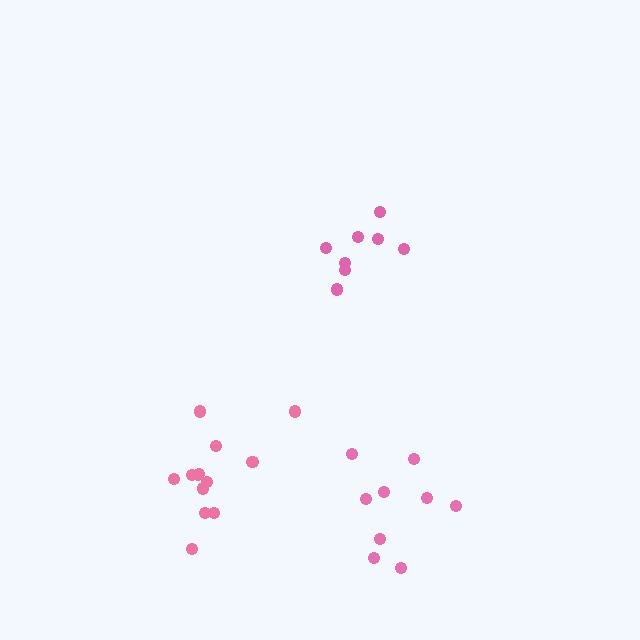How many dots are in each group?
Group 1: 9 dots, Group 2: 8 dots, Group 3: 13 dots (30 total).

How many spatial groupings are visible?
There are 3 spatial groupings.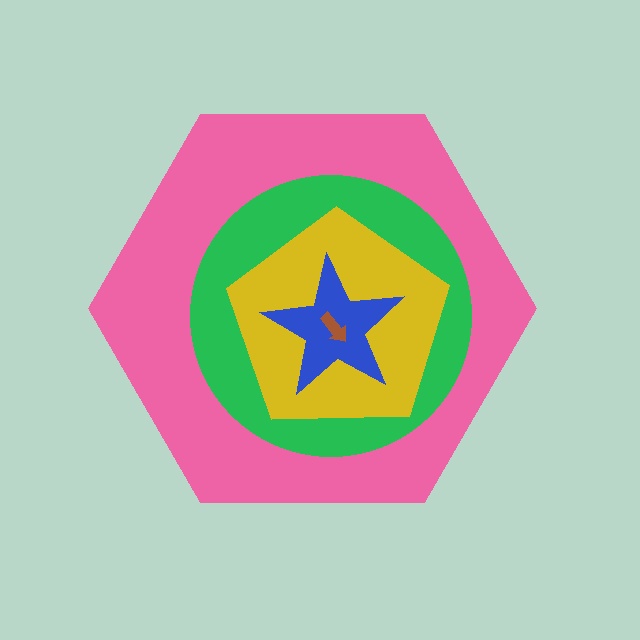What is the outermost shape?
The pink hexagon.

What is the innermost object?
The brown arrow.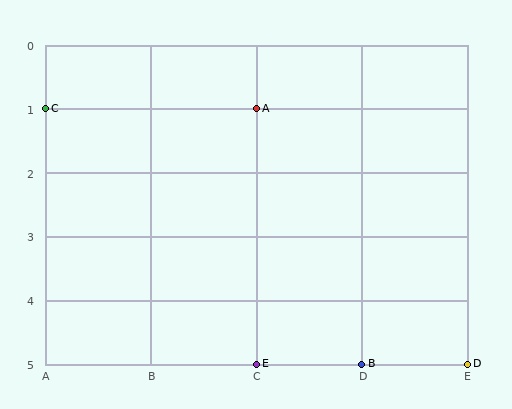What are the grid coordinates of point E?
Point E is at grid coordinates (C, 5).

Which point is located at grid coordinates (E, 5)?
Point D is at (E, 5).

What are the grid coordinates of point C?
Point C is at grid coordinates (A, 1).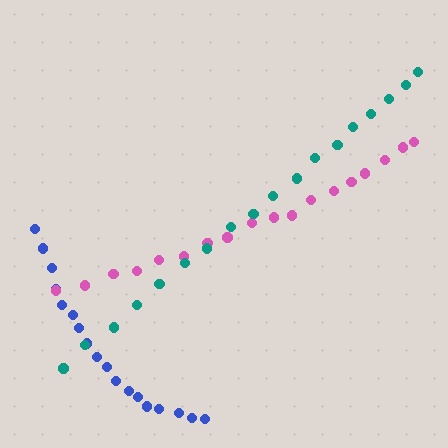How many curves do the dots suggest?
There are 3 distinct paths.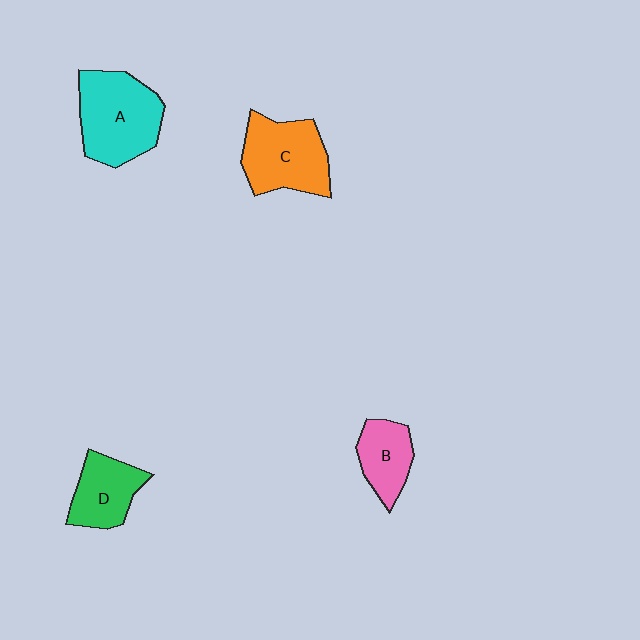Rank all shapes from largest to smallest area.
From largest to smallest: A (cyan), C (orange), D (green), B (pink).